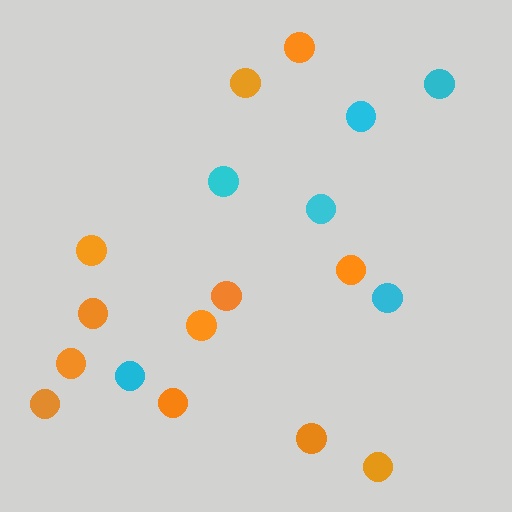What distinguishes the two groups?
There are 2 groups: one group of cyan circles (6) and one group of orange circles (12).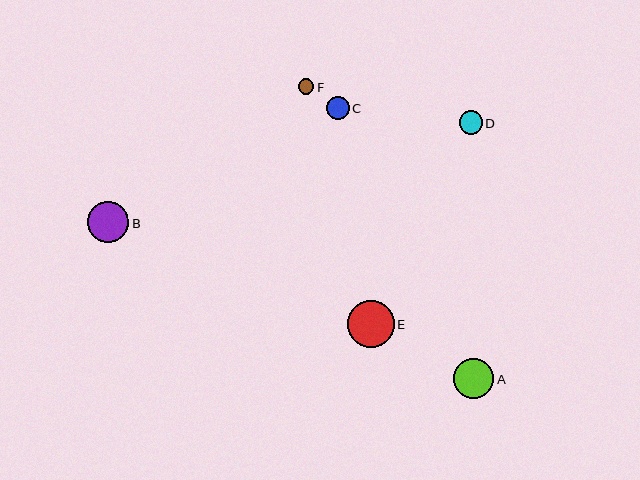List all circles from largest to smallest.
From largest to smallest: E, B, A, C, D, F.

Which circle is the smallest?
Circle F is the smallest with a size of approximately 16 pixels.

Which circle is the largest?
Circle E is the largest with a size of approximately 47 pixels.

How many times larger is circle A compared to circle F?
Circle A is approximately 2.6 times the size of circle F.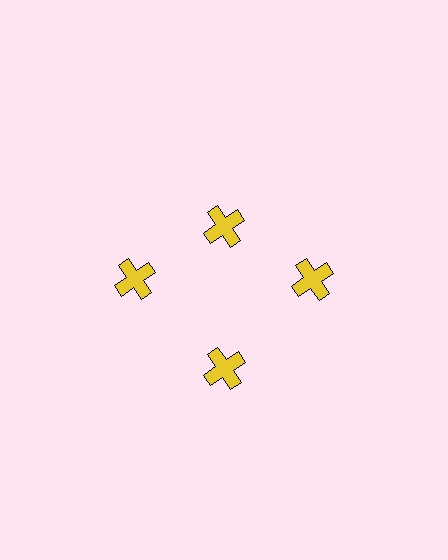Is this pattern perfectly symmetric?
No. The 4 yellow crosses are arranged in a ring, but one element near the 12 o'clock position is pulled inward toward the center, breaking the 4-fold rotational symmetry.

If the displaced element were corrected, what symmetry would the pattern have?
It would have 4-fold rotational symmetry — the pattern would map onto itself every 90 degrees.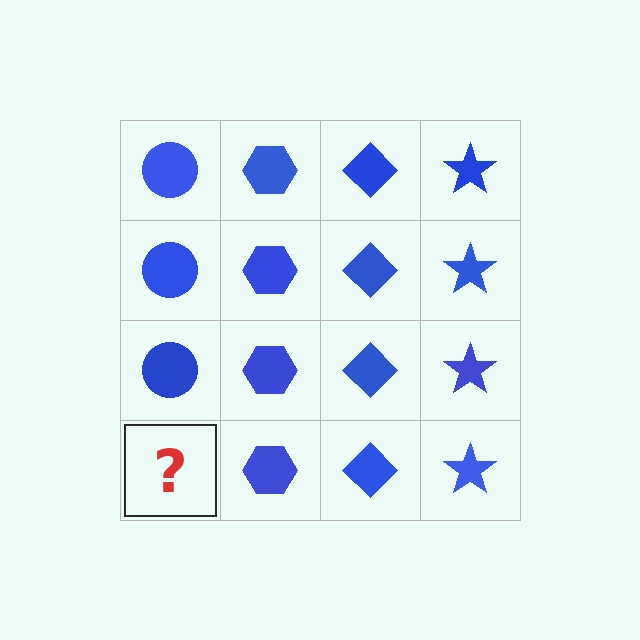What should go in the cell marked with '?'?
The missing cell should contain a blue circle.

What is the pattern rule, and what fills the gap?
The rule is that each column has a consistent shape. The gap should be filled with a blue circle.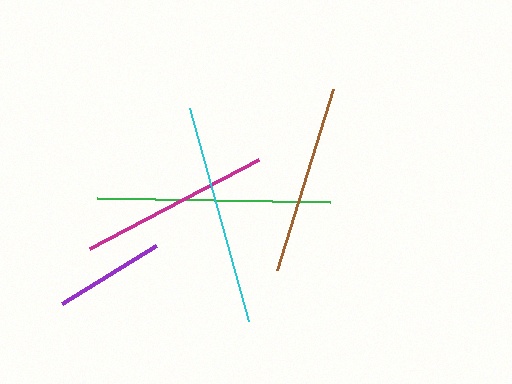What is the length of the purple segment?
The purple segment is approximately 111 pixels long.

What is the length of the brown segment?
The brown segment is approximately 190 pixels long.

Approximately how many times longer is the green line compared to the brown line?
The green line is approximately 1.2 times the length of the brown line.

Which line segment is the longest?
The green line is the longest at approximately 234 pixels.